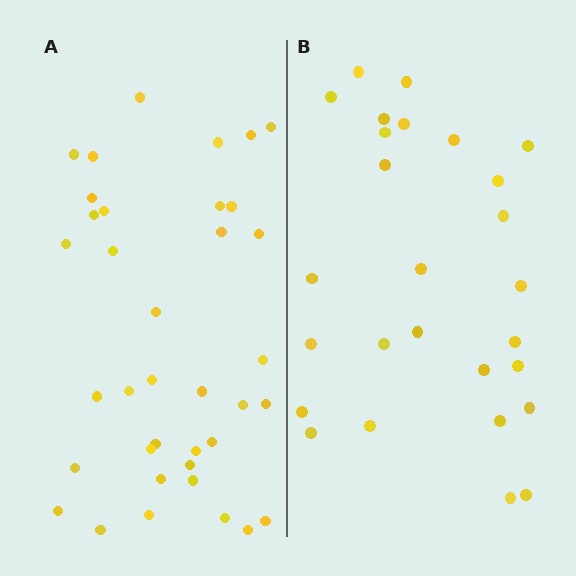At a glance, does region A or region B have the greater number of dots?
Region A (the left region) has more dots.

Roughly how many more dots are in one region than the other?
Region A has roughly 10 or so more dots than region B.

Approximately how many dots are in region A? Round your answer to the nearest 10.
About 40 dots. (The exact count is 37, which rounds to 40.)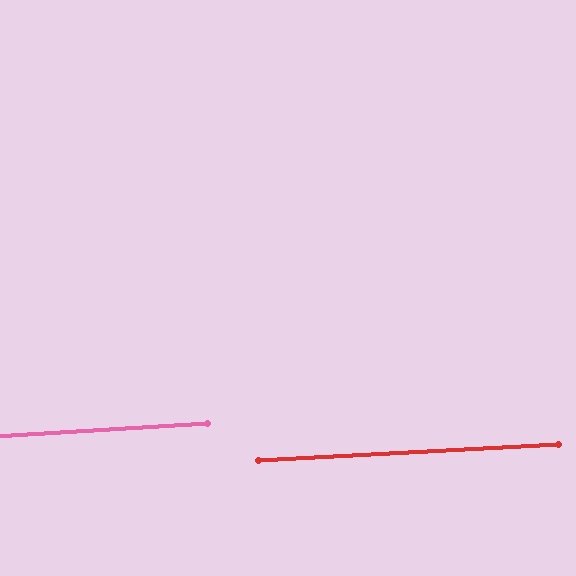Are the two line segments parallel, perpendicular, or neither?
Parallel — their directions differ by only 0.4°.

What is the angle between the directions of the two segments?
Approximately 0 degrees.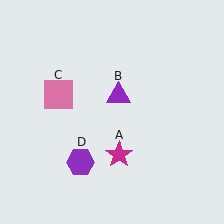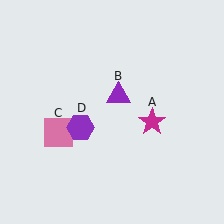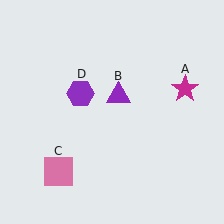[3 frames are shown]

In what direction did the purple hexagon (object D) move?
The purple hexagon (object D) moved up.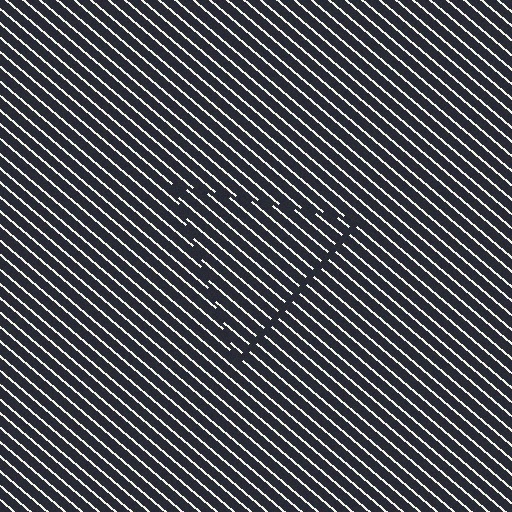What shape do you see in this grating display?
An illusory triangle. The interior of the shape contains the same grating, shifted by half a period — the contour is defined by the phase discontinuity where line-ends from the inner and outer gratings abut.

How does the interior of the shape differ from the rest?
The interior of the shape contains the same grating, shifted by half a period — the contour is defined by the phase discontinuity where line-ends from the inner and outer gratings abut.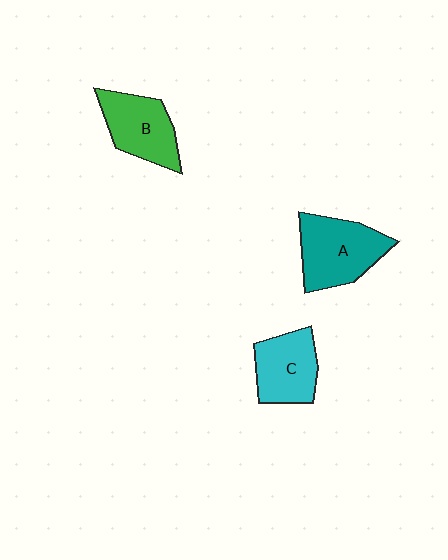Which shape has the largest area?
Shape A (teal).